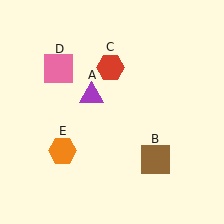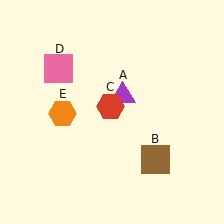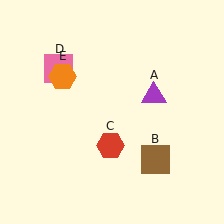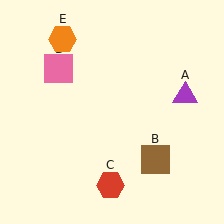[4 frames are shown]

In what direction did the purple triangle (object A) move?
The purple triangle (object A) moved right.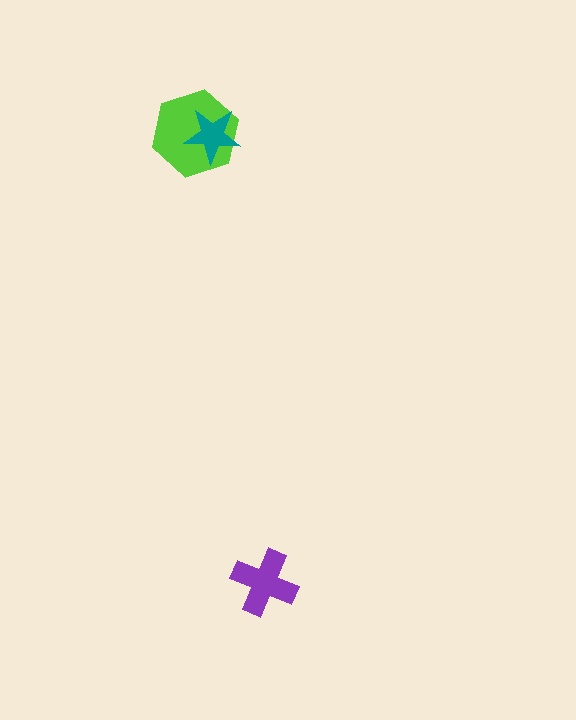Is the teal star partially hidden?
No, no other shape covers it.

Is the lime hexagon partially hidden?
Yes, it is partially covered by another shape.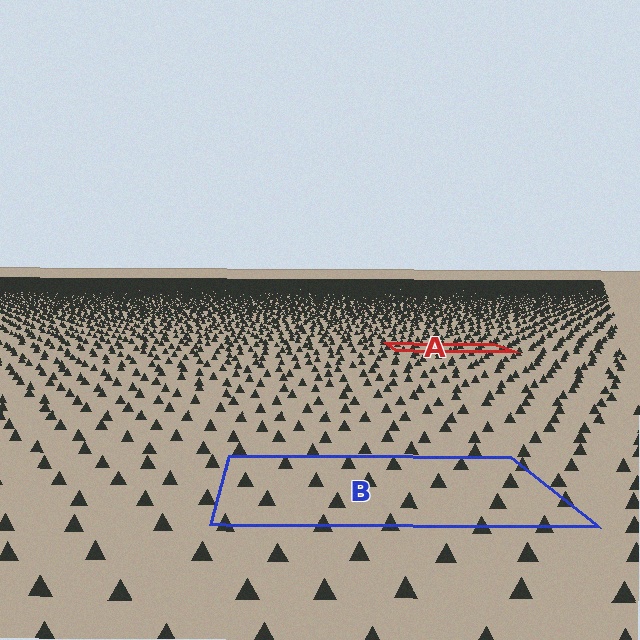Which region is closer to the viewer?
Region B is closer. The texture elements there are larger and more spread out.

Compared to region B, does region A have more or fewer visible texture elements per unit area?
Region A has more texture elements per unit area — they are packed more densely because it is farther away.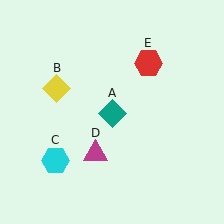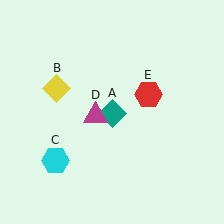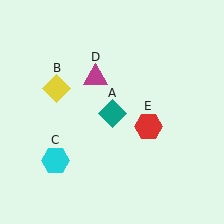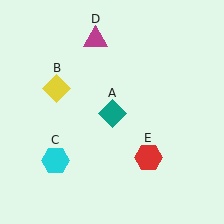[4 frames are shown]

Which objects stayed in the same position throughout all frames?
Teal diamond (object A) and yellow diamond (object B) and cyan hexagon (object C) remained stationary.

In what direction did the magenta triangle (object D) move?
The magenta triangle (object D) moved up.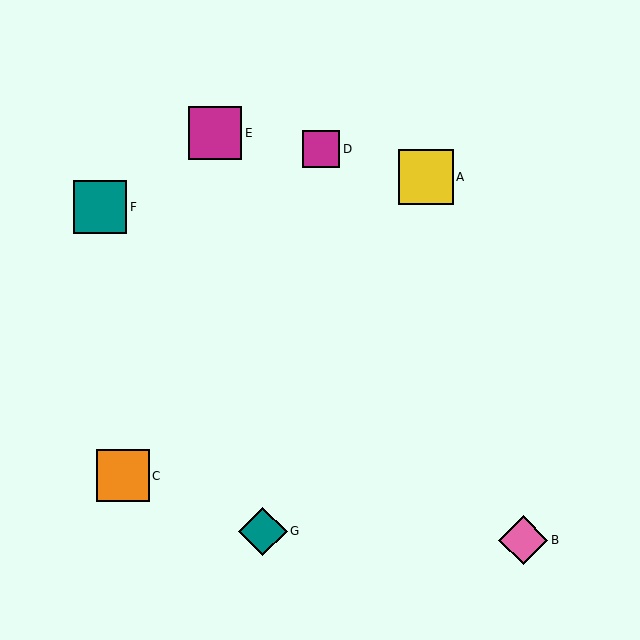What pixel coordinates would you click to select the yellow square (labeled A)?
Click at (426, 177) to select the yellow square A.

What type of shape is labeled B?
Shape B is a pink diamond.